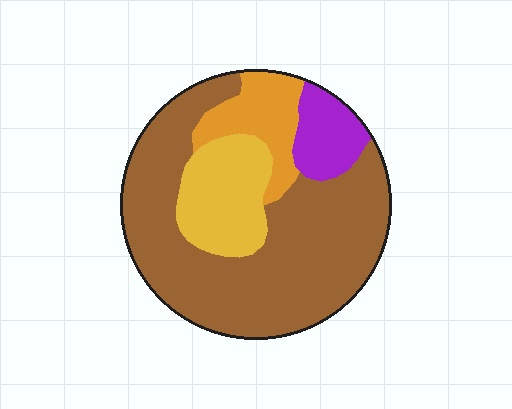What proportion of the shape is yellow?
Yellow covers around 15% of the shape.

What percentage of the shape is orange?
Orange takes up less than a quarter of the shape.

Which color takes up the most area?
Brown, at roughly 60%.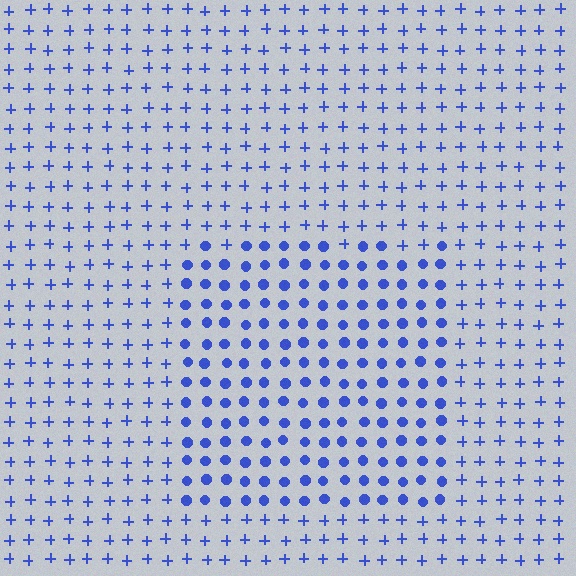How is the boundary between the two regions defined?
The boundary is defined by a change in element shape: circles inside vs. plus signs outside. All elements share the same color and spacing.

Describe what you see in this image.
The image is filled with small blue elements arranged in a uniform grid. A rectangle-shaped region contains circles, while the surrounding area contains plus signs. The boundary is defined purely by the change in element shape.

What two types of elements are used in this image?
The image uses circles inside the rectangle region and plus signs outside it.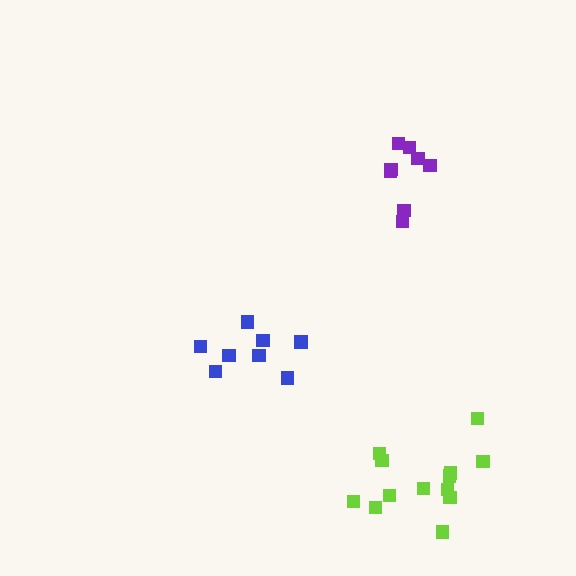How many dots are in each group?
Group 1: 13 dots, Group 2: 8 dots, Group 3: 8 dots (29 total).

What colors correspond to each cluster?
The clusters are colored: lime, purple, blue.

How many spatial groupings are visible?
There are 3 spatial groupings.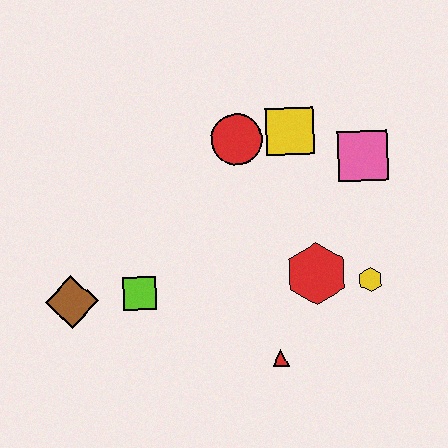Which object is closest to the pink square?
The yellow square is closest to the pink square.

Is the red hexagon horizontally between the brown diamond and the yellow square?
No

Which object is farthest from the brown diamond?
The pink square is farthest from the brown diamond.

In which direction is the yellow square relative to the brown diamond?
The yellow square is to the right of the brown diamond.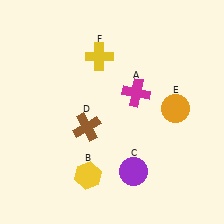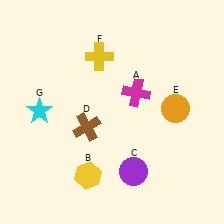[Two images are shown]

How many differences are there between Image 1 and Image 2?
There is 1 difference between the two images.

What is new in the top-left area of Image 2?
A cyan star (G) was added in the top-left area of Image 2.